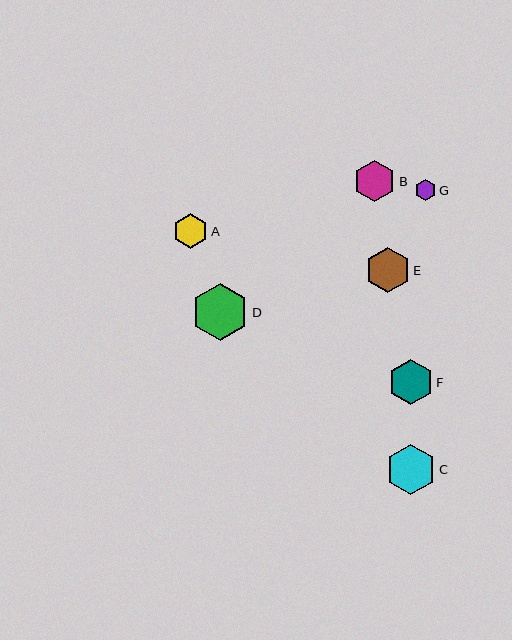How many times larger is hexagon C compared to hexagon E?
Hexagon C is approximately 1.1 times the size of hexagon E.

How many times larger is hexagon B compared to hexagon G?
Hexagon B is approximately 2.0 times the size of hexagon G.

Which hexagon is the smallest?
Hexagon G is the smallest with a size of approximately 21 pixels.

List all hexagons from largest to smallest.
From largest to smallest: D, C, E, F, B, A, G.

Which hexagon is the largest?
Hexagon D is the largest with a size of approximately 57 pixels.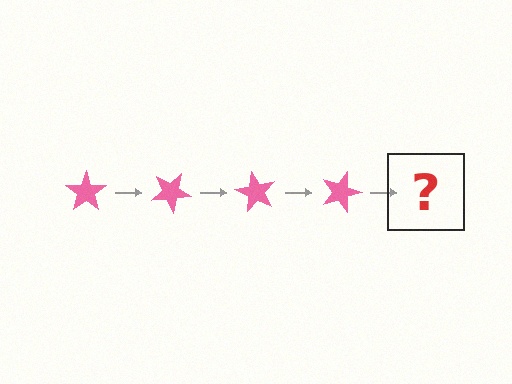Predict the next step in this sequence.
The next step is a pink star rotated 120 degrees.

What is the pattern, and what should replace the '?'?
The pattern is that the star rotates 30 degrees each step. The '?' should be a pink star rotated 120 degrees.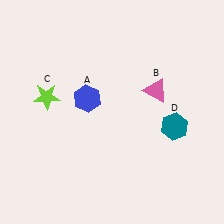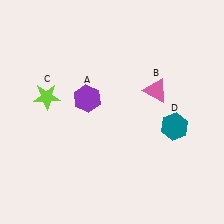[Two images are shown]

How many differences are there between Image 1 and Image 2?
There is 1 difference between the two images.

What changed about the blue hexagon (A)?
In Image 1, A is blue. In Image 2, it changed to purple.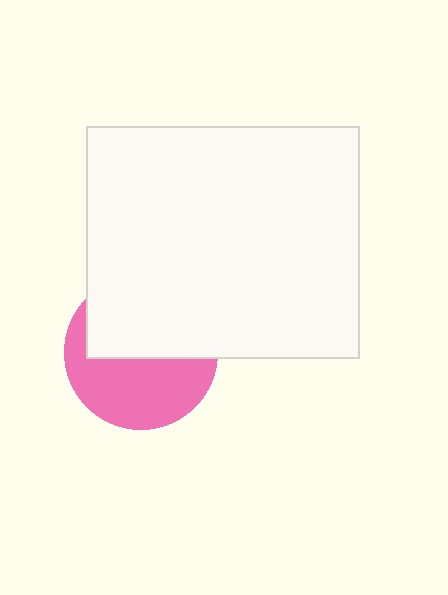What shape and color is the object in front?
The object in front is a white rectangle.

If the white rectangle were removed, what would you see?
You would see the complete pink circle.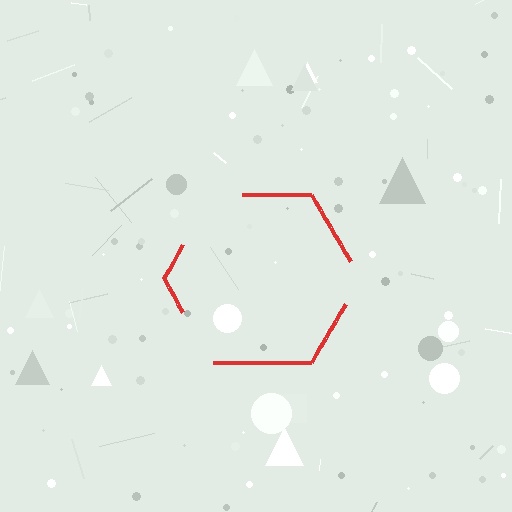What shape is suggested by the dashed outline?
The dashed outline suggests a hexagon.